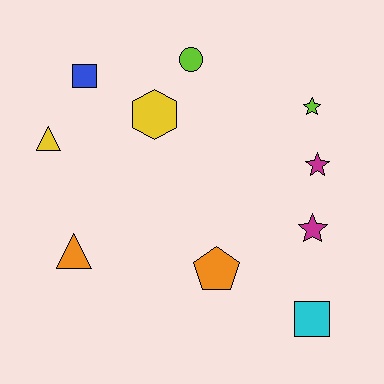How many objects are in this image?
There are 10 objects.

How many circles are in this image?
There is 1 circle.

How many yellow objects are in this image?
There are 2 yellow objects.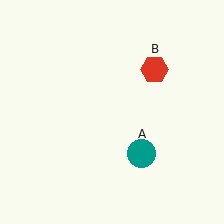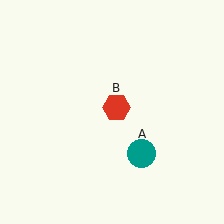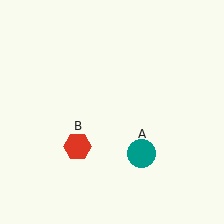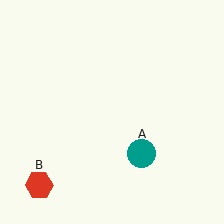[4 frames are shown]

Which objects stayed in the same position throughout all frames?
Teal circle (object A) remained stationary.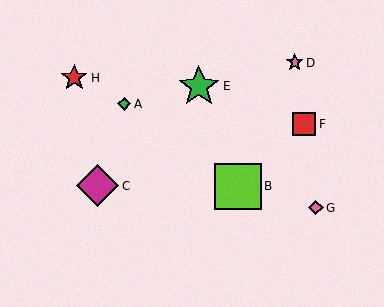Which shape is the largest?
The lime square (labeled B) is the largest.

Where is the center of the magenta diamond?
The center of the magenta diamond is at (97, 186).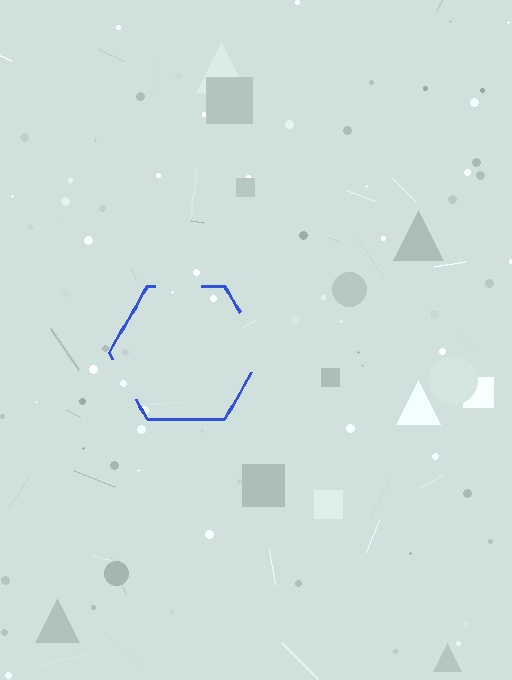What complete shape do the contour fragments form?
The contour fragments form a hexagon.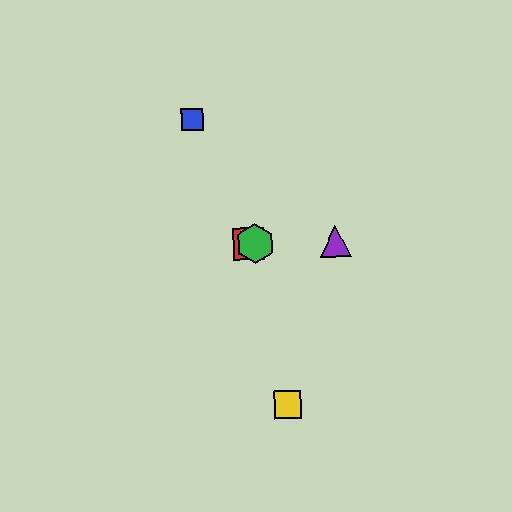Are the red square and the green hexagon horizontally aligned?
Yes, both are at y≈244.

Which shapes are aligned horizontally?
The red square, the green hexagon, the purple triangle are aligned horizontally.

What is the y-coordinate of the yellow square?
The yellow square is at y≈405.